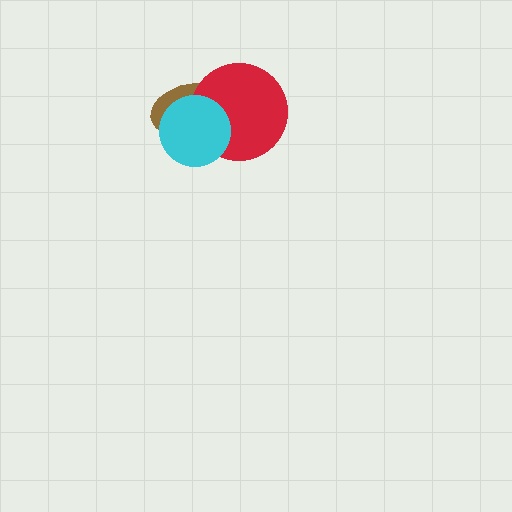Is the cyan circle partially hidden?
No, no other shape covers it.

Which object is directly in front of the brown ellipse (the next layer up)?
The red circle is directly in front of the brown ellipse.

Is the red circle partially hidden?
Yes, it is partially covered by another shape.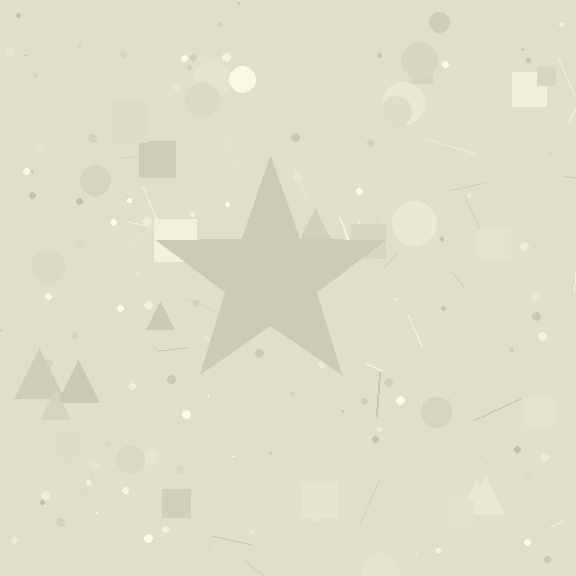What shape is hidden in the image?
A star is hidden in the image.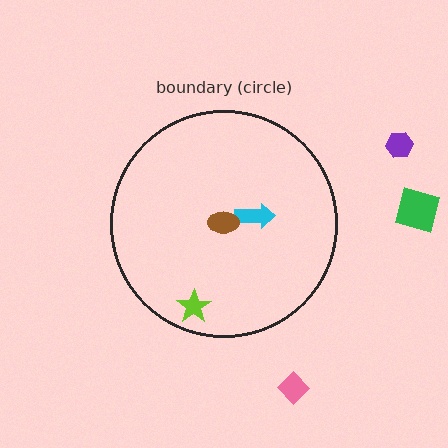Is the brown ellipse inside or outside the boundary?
Inside.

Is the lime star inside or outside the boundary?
Inside.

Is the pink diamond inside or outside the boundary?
Outside.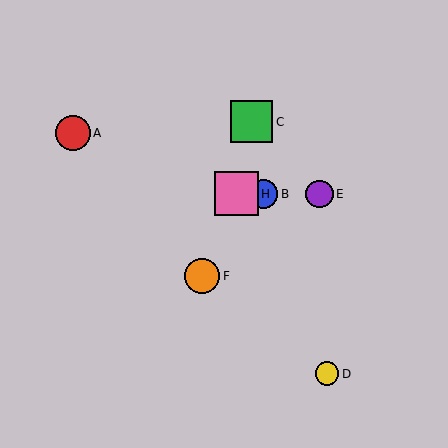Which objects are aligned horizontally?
Objects B, E, G, H are aligned horizontally.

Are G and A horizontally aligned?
No, G is at y≈194 and A is at y≈133.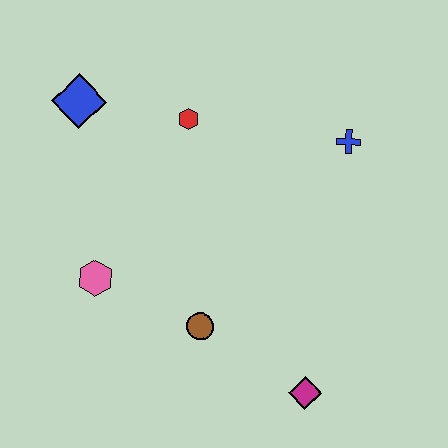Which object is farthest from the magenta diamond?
The blue diamond is farthest from the magenta diamond.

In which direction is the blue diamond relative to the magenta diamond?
The blue diamond is above the magenta diamond.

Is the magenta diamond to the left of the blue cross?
Yes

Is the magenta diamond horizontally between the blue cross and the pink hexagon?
Yes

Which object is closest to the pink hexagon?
The brown circle is closest to the pink hexagon.